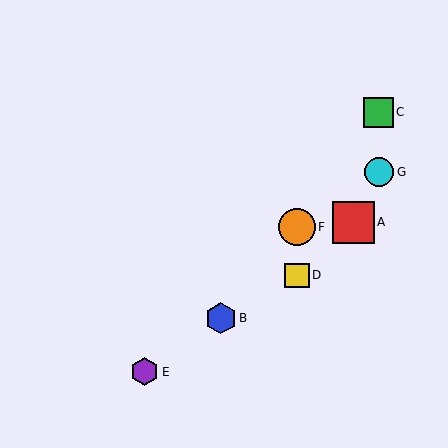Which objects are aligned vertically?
Objects D, F are aligned vertically.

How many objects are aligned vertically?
2 objects (D, F) are aligned vertically.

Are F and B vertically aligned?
No, F is at x≈297 and B is at x≈221.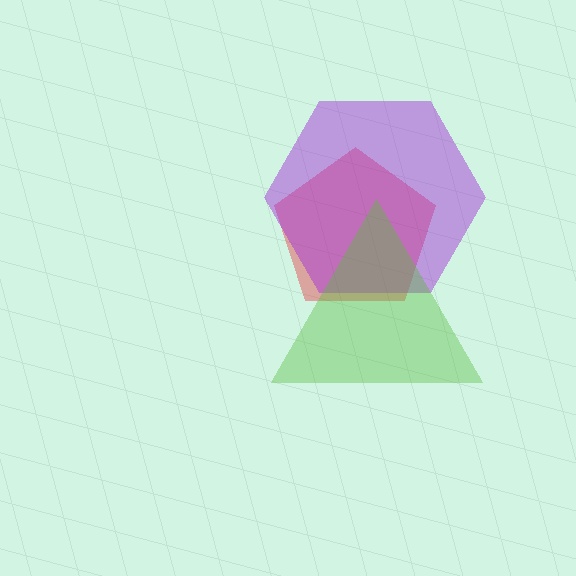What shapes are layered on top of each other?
The layered shapes are: a red pentagon, a purple hexagon, a lime triangle.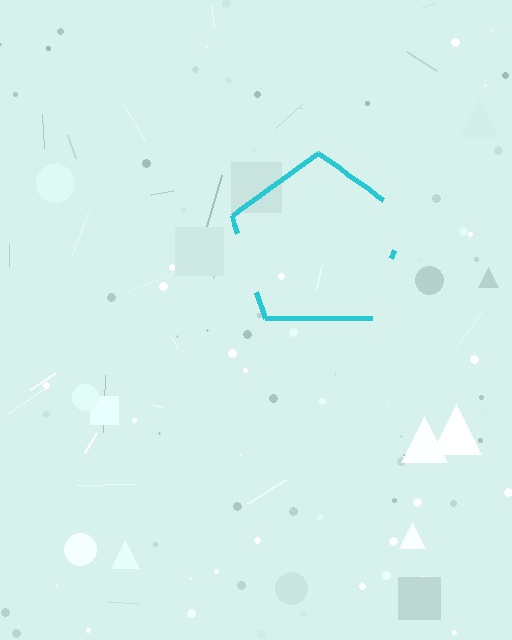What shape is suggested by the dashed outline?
The dashed outline suggests a pentagon.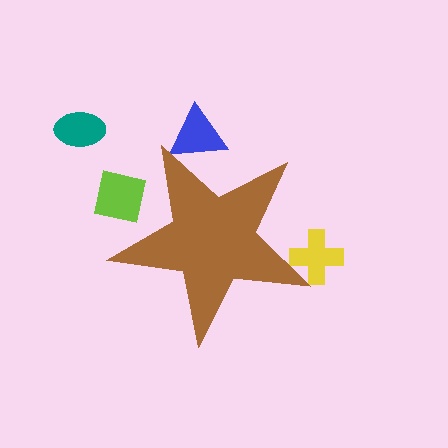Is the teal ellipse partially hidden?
No, the teal ellipse is fully visible.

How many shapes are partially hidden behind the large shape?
3 shapes are partially hidden.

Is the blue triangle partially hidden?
Yes, the blue triangle is partially hidden behind the brown star.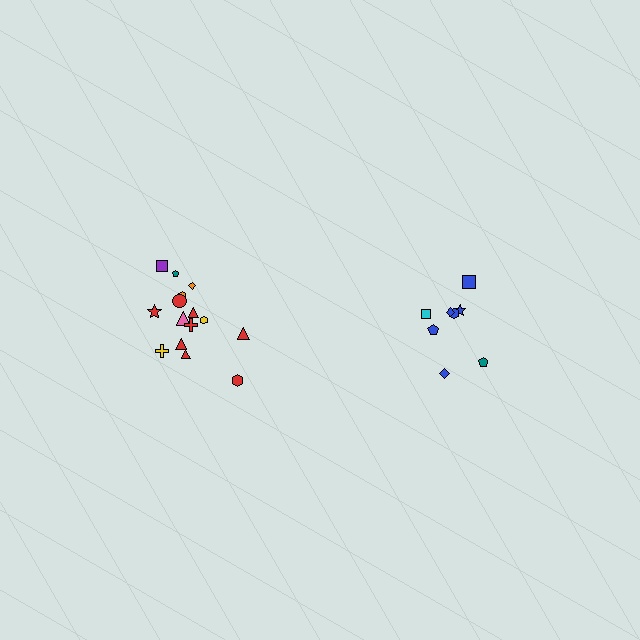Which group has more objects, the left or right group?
The left group.